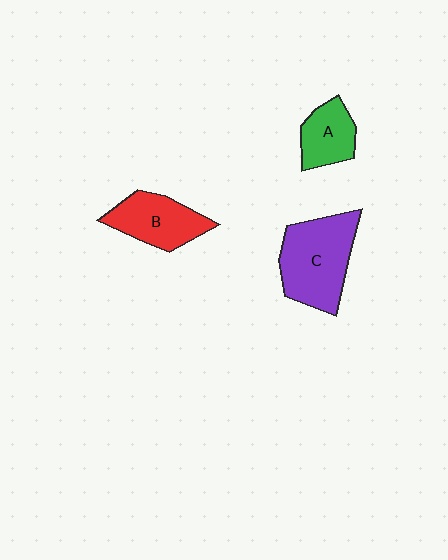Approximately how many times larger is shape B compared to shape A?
Approximately 1.3 times.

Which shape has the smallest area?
Shape A (green).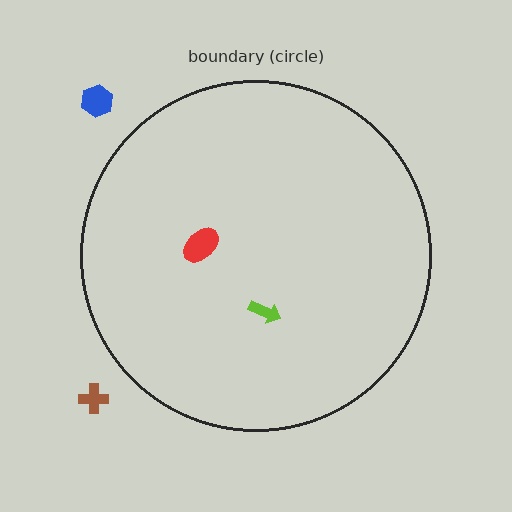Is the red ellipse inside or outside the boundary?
Inside.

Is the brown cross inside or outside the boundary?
Outside.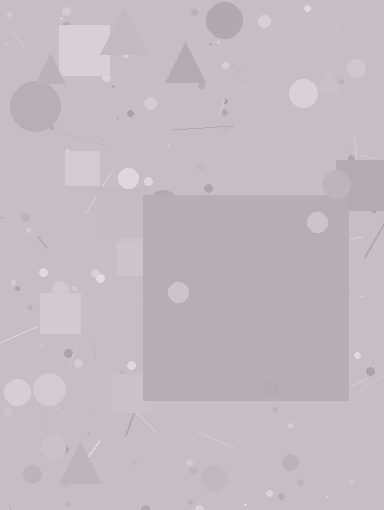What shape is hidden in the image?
A square is hidden in the image.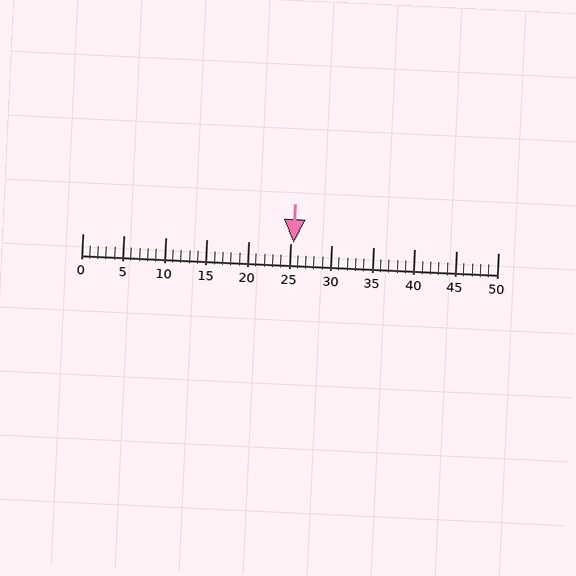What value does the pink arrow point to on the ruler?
The pink arrow points to approximately 25.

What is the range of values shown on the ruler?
The ruler shows values from 0 to 50.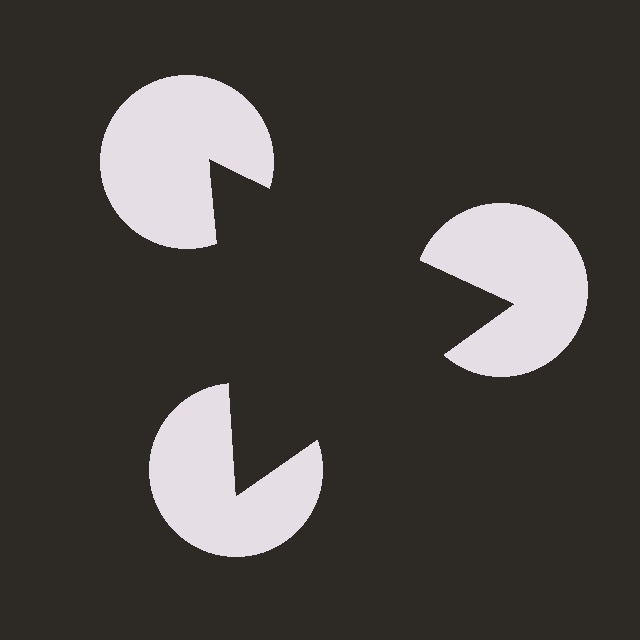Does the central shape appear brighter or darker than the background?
It typically appears slightly darker than the background, even though no actual brightness change is drawn.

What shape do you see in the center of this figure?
An illusory triangle — its edges are inferred from the aligned wedge cuts in the pac-man discs, not physically drawn.